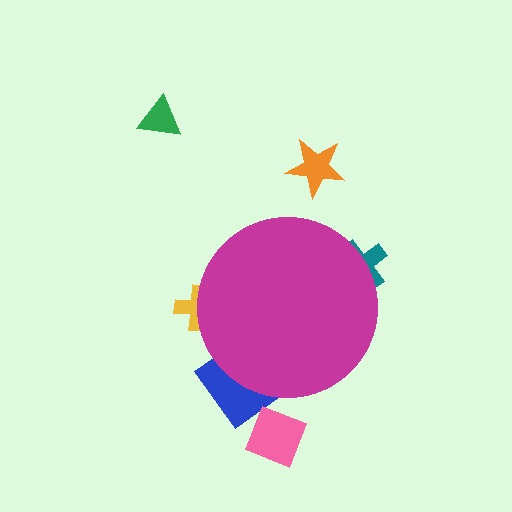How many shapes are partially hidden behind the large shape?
3 shapes are partially hidden.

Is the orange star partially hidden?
No, the orange star is fully visible.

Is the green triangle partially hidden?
No, the green triangle is fully visible.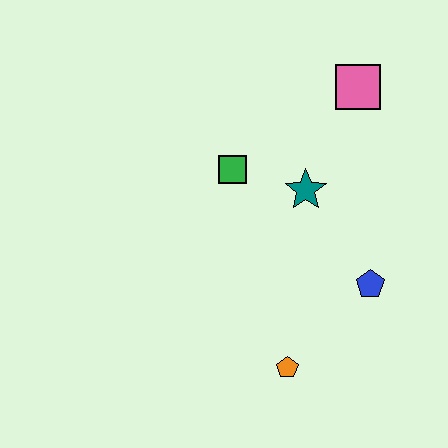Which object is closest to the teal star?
The green square is closest to the teal star.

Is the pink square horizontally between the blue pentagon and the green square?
Yes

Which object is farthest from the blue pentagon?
The pink square is farthest from the blue pentagon.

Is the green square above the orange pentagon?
Yes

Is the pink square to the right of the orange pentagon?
Yes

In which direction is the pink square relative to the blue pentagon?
The pink square is above the blue pentagon.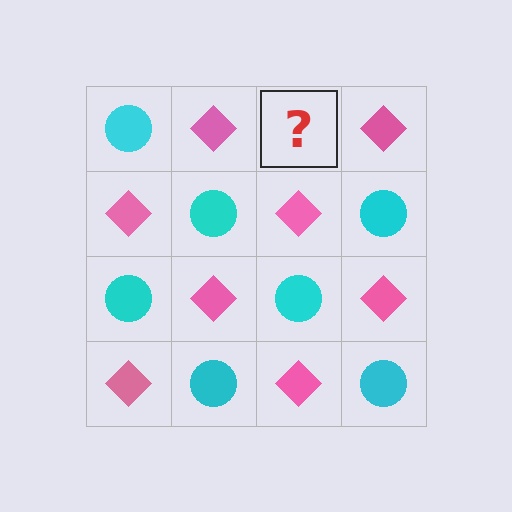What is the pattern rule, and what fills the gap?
The rule is that it alternates cyan circle and pink diamond in a checkerboard pattern. The gap should be filled with a cyan circle.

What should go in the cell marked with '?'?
The missing cell should contain a cyan circle.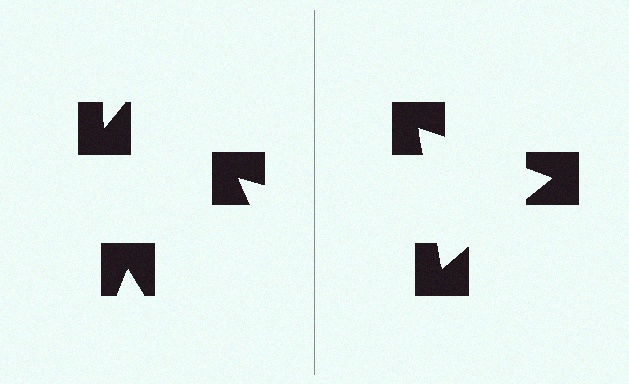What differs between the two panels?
The notched squares are positioned identically on both sides; only the wedge orientations differ. On the right they align to a triangle; on the left they are misaligned.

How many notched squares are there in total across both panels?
6 — 3 on each side.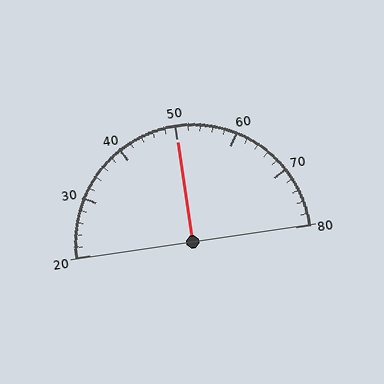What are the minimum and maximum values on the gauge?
The gauge ranges from 20 to 80.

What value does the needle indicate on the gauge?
The needle indicates approximately 50.